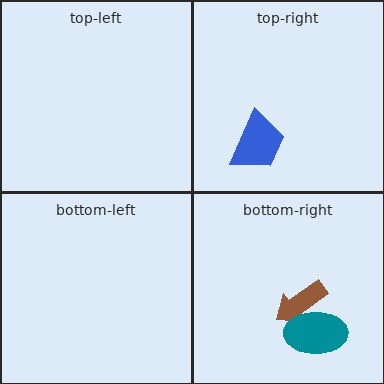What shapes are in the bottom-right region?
The brown arrow, the teal ellipse.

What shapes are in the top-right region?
The blue trapezoid.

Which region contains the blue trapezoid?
The top-right region.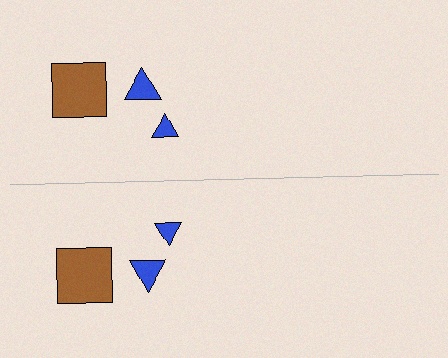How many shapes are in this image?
There are 6 shapes in this image.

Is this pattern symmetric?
Yes, this pattern has bilateral (reflection) symmetry.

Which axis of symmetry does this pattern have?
The pattern has a horizontal axis of symmetry running through the center of the image.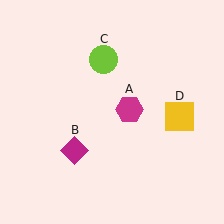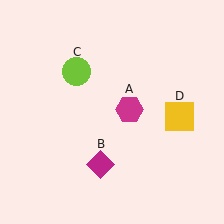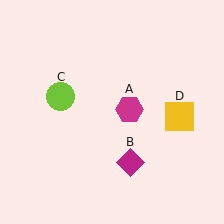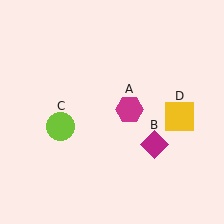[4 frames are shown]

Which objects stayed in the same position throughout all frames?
Magenta hexagon (object A) and yellow square (object D) remained stationary.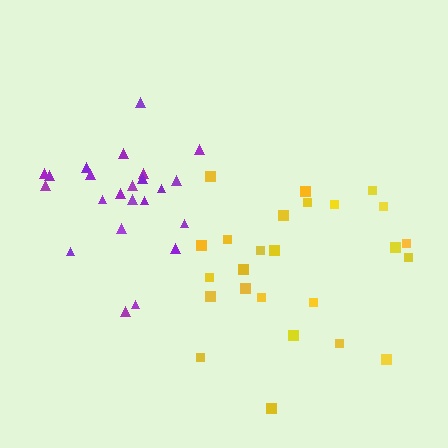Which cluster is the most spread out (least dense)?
Yellow.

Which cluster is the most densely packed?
Purple.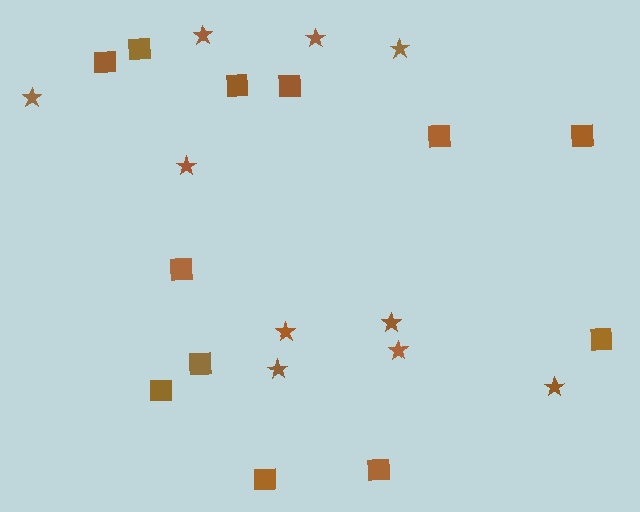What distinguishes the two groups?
There are 2 groups: one group of stars (10) and one group of squares (12).